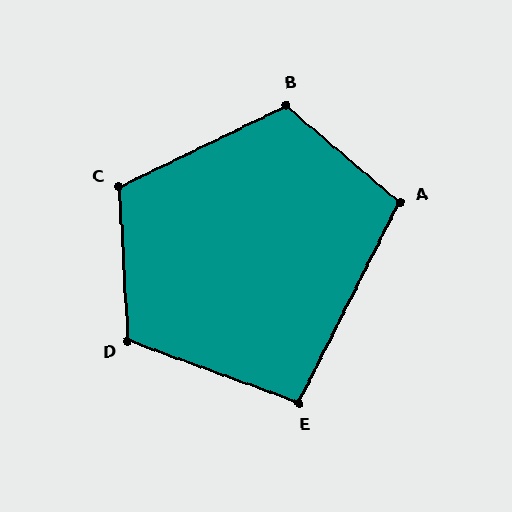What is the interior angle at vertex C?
Approximately 113 degrees (obtuse).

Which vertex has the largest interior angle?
B, at approximately 114 degrees.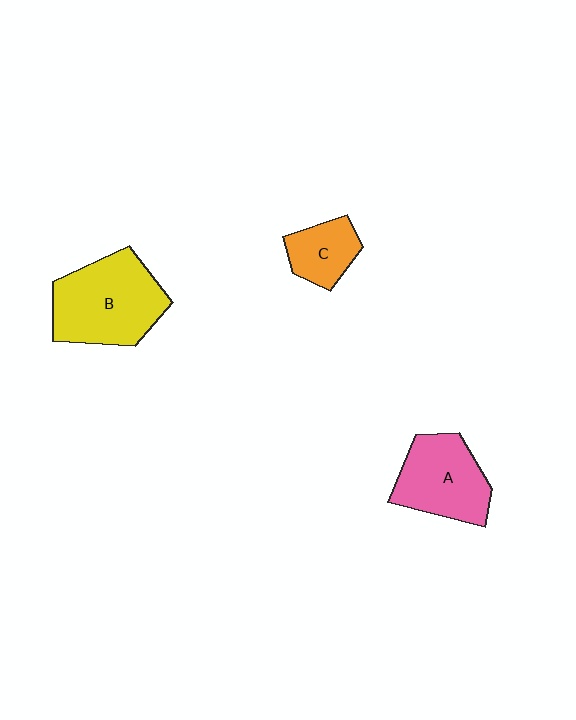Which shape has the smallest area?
Shape C (orange).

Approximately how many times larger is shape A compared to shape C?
Approximately 1.7 times.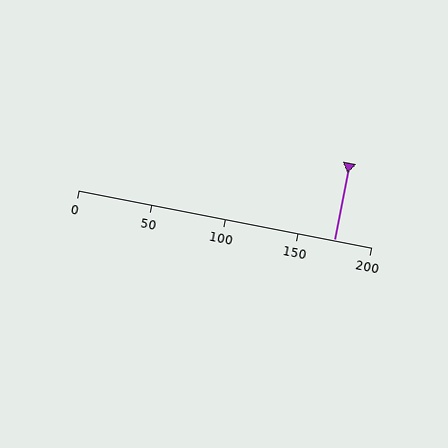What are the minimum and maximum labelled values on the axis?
The axis runs from 0 to 200.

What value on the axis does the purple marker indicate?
The marker indicates approximately 175.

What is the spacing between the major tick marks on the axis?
The major ticks are spaced 50 apart.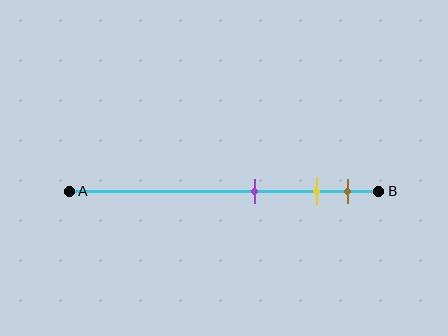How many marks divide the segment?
There are 3 marks dividing the segment.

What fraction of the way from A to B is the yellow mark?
The yellow mark is approximately 80% (0.8) of the way from A to B.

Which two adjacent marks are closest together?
The yellow and brown marks are the closest adjacent pair.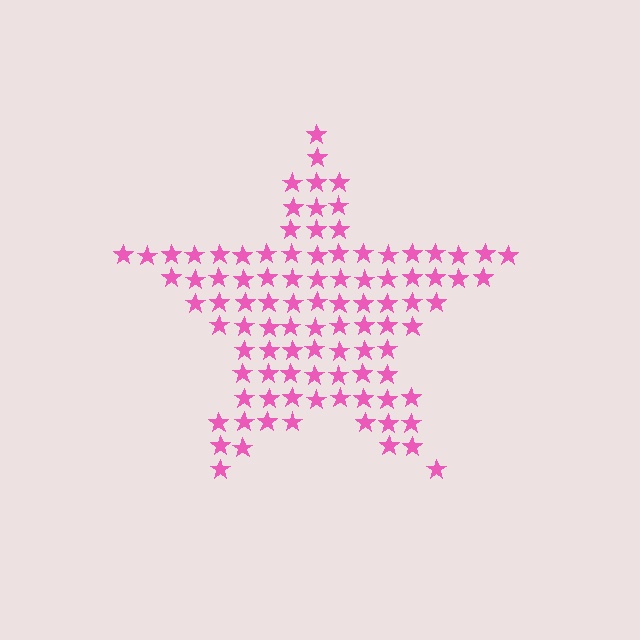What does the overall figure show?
The overall figure shows a star.